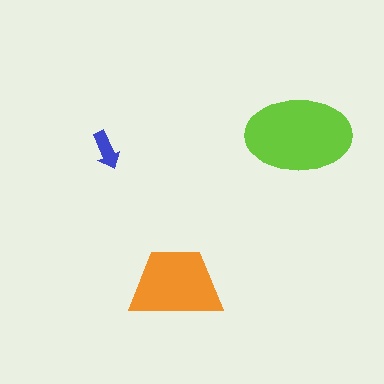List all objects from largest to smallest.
The lime ellipse, the orange trapezoid, the blue arrow.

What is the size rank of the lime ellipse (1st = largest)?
1st.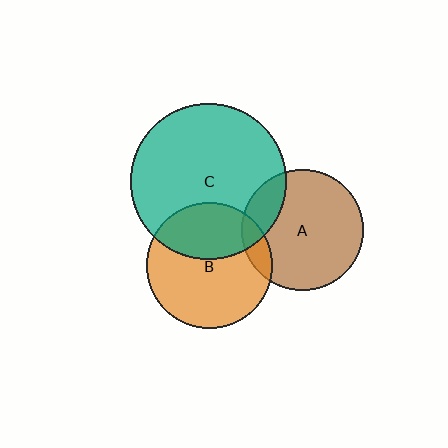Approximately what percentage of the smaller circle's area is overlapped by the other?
Approximately 10%.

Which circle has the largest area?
Circle C (teal).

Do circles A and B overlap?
Yes.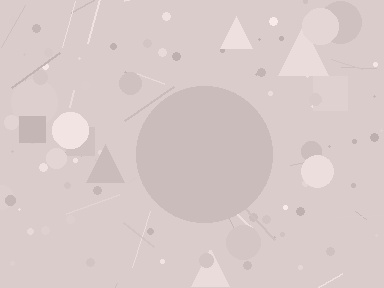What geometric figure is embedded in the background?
A circle is embedded in the background.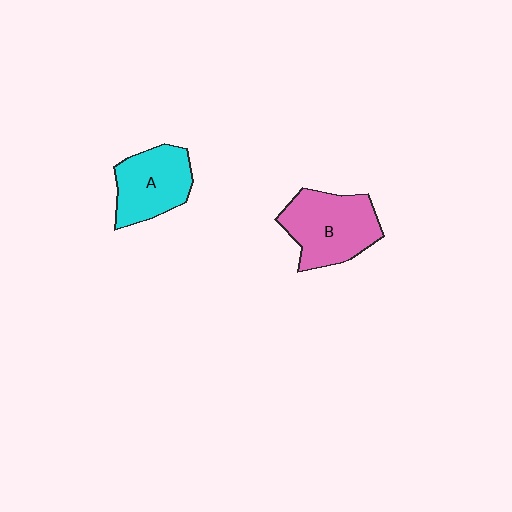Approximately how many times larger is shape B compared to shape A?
Approximately 1.2 times.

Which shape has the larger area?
Shape B (pink).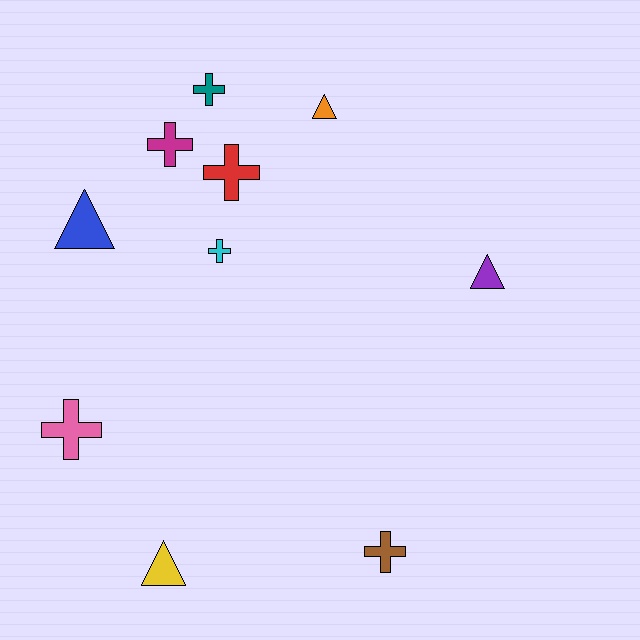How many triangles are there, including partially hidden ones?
There are 4 triangles.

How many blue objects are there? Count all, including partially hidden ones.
There is 1 blue object.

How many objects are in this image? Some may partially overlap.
There are 10 objects.